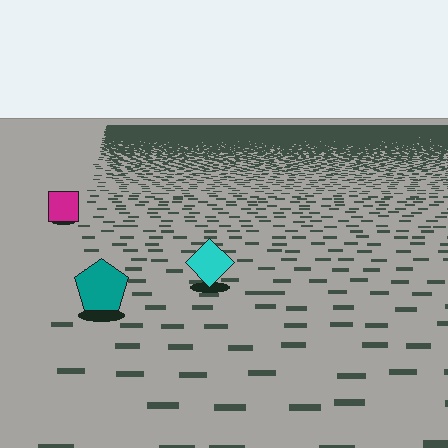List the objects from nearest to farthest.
From nearest to farthest: the teal pentagon, the cyan diamond, the magenta square.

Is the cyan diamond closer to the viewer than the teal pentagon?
No. The teal pentagon is closer — you can tell from the texture gradient: the ground texture is coarser near it.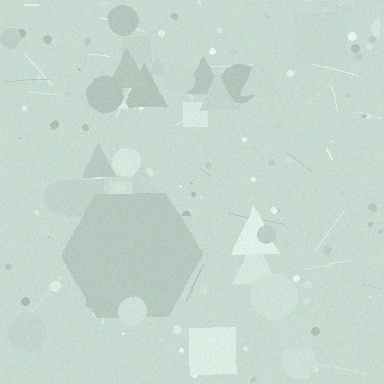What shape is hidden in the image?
A hexagon is hidden in the image.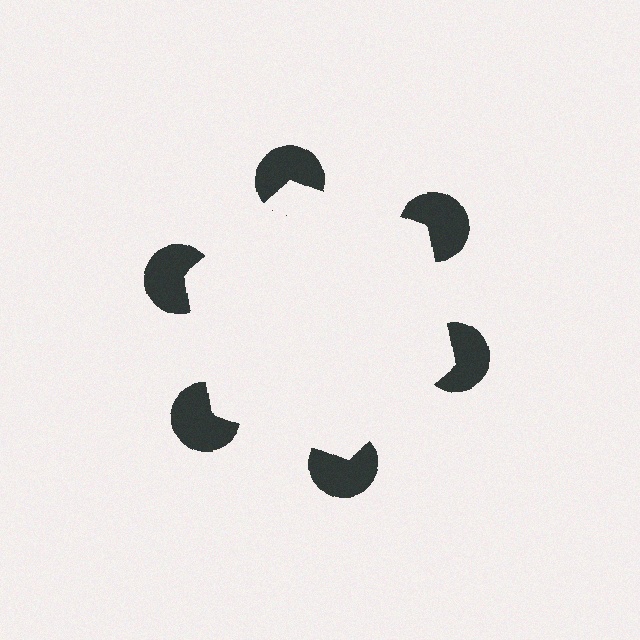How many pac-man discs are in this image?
There are 6 — one at each vertex of the illusory hexagon.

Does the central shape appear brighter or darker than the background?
It typically appears slightly brighter than the background, even though no actual brightness change is drawn.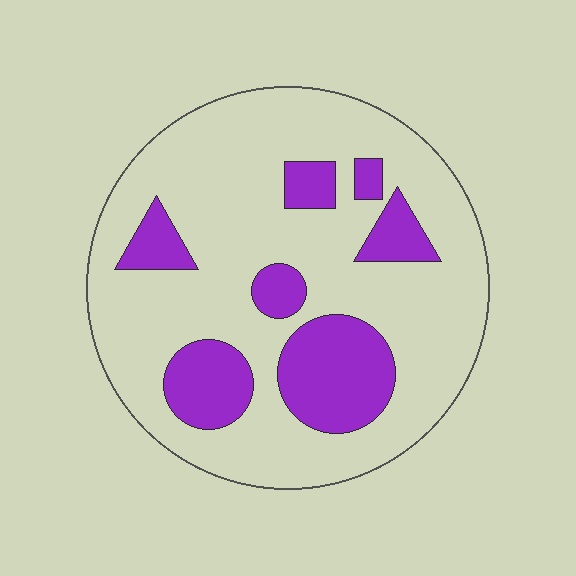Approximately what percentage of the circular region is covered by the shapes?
Approximately 25%.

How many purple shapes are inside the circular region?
7.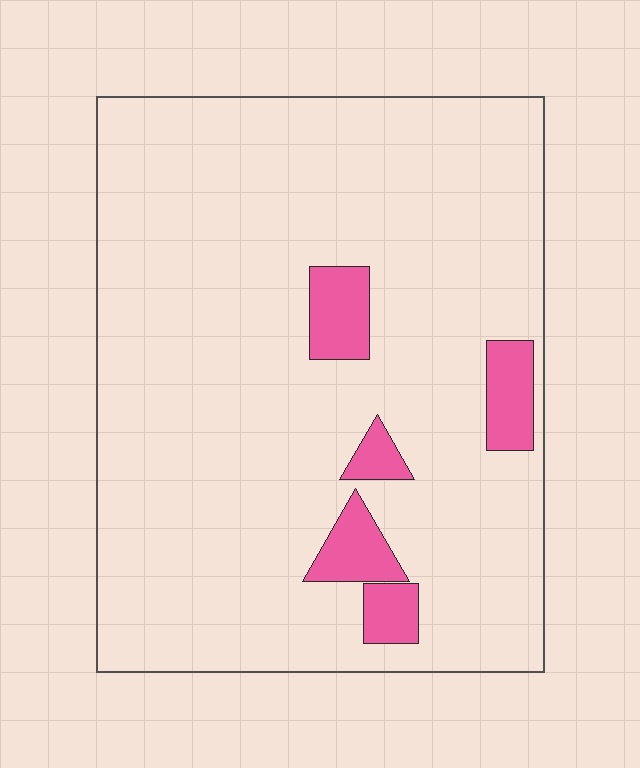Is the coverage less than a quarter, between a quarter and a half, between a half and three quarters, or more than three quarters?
Less than a quarter.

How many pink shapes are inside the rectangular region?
5.